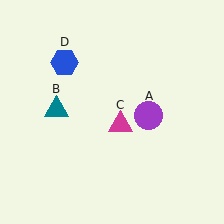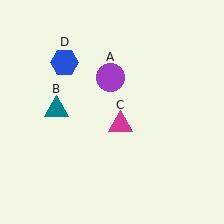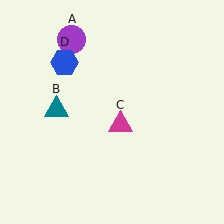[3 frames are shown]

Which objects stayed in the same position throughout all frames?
Teal triangle (object B) and magenta triangle (object C) and blue hexagon (object D) remained stationary.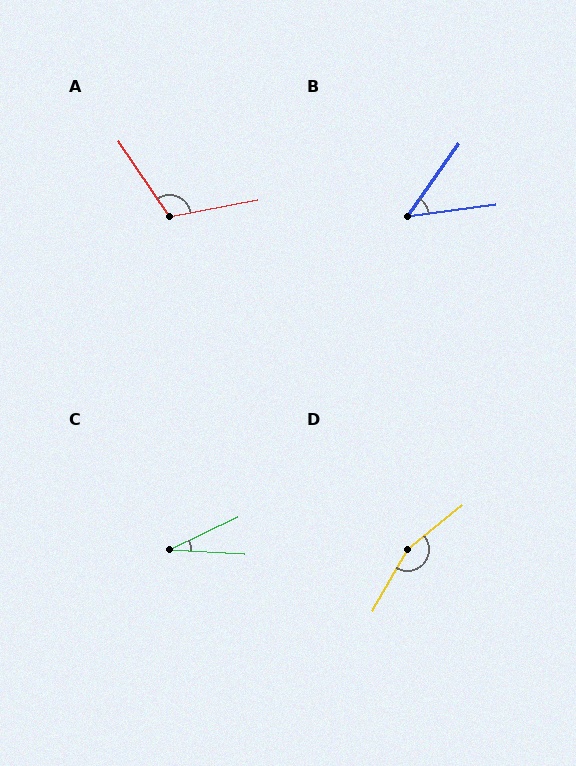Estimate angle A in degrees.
Approximately 113 degrees.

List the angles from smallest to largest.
C (29°), B (47°), A (113°), D (159°).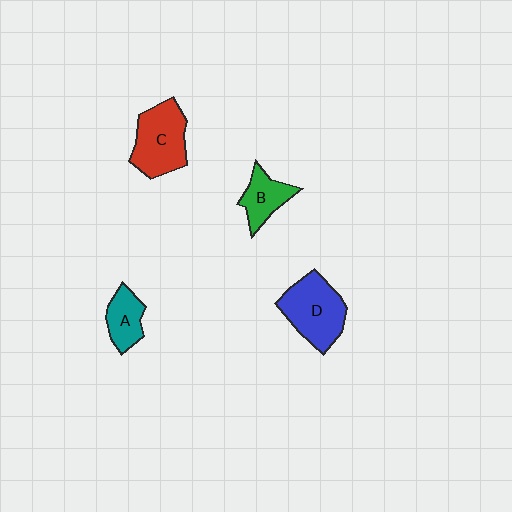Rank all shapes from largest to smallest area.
From largest to smallest: D (blue), C (red), B (green), A (teal).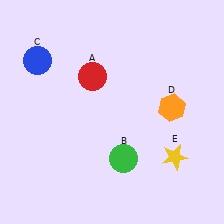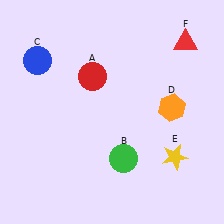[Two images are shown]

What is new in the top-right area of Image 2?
A red triangle (F) was added in the top-right area of Image 2.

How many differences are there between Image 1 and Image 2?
There is 1 difference between the two images.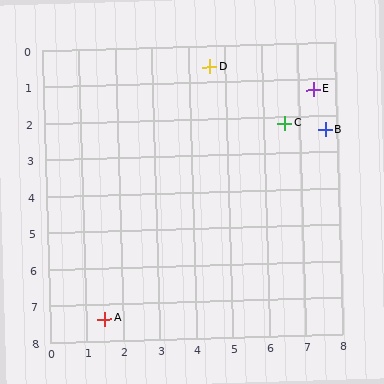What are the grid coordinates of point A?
Point A is at approximately (1.5, 7.4).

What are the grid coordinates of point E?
Point E is at approximately (7.4, 1.3).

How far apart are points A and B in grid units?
Points A and B are about 8.0 grid units apart.